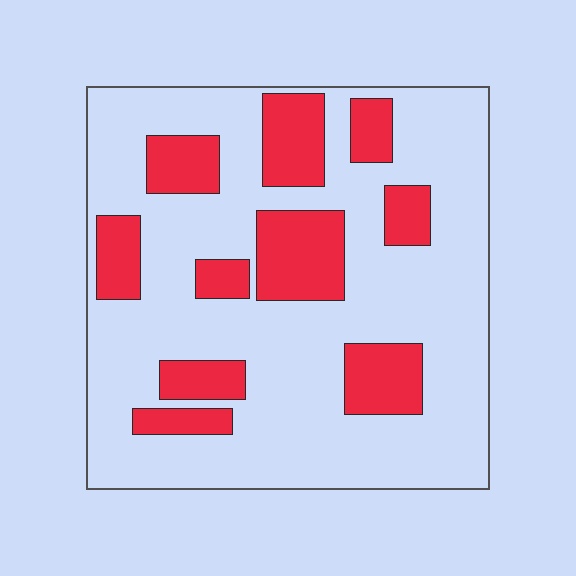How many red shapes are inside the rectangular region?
10.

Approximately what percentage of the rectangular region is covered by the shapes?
Approximately 25%.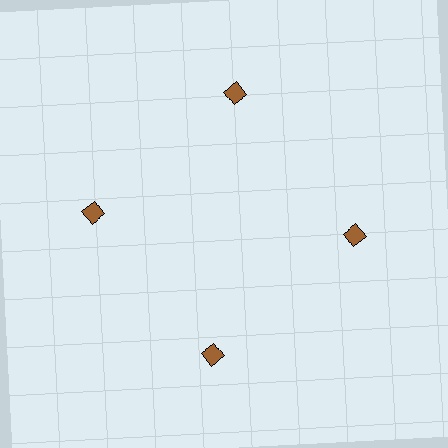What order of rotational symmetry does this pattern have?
This pattern has 4-fold rotational symmetry.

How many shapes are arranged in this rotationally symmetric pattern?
There are 4 shapes, arranged in 4 groups of 1.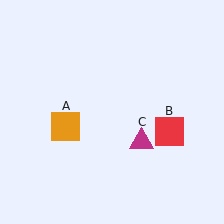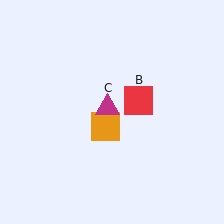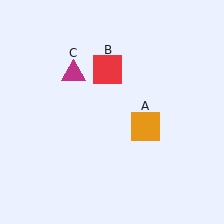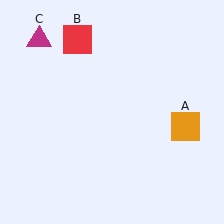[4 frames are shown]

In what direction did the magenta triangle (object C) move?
The magenta triangle (object C) moved up and to the left.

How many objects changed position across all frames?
3 objects changed position: orange square (object A), red square (object B), magenta triangle (object C).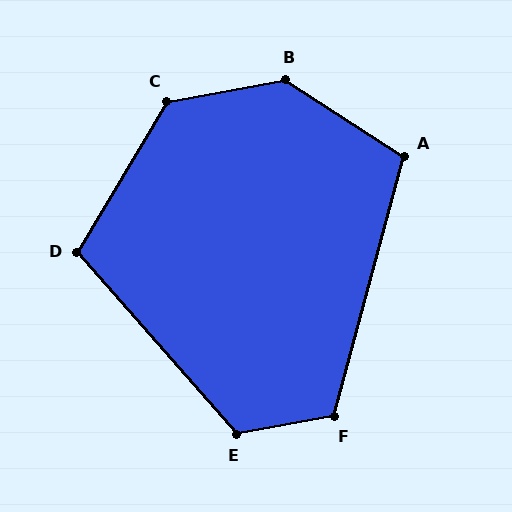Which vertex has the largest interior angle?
B, at approximately 137 degrees.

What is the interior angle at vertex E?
Approximately 121 degrees (obtuse).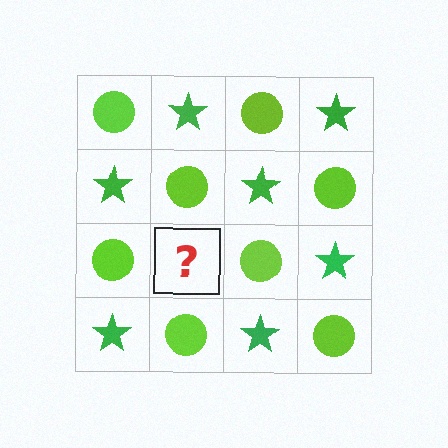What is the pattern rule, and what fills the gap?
The rule is that it alternates lime circle and green star in a checkerboard pattern. The gap should be filled with a green star.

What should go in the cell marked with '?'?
The missing cell should contain a green star.